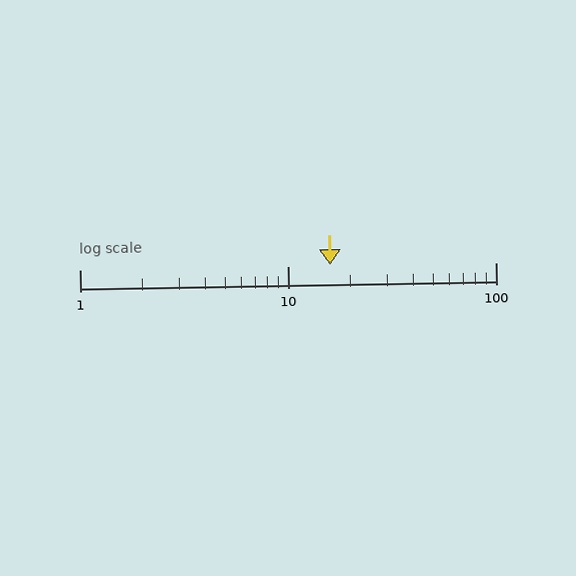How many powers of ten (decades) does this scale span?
The scale spans 2 decades, from 1 to 100.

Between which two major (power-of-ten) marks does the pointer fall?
The pointer is between 10 and 100.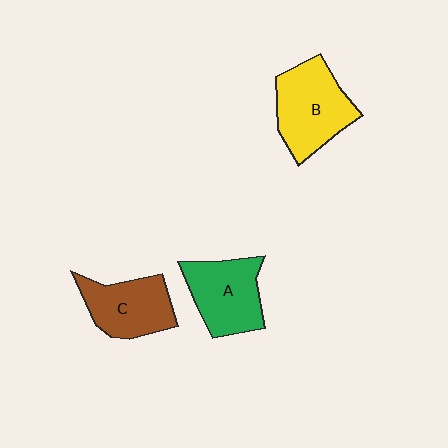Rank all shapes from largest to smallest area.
From largest to smallest: B (yellow), A (green), C (brown).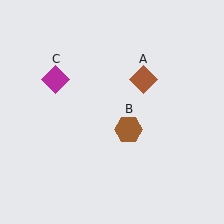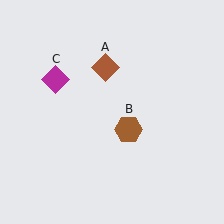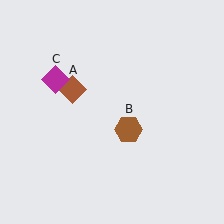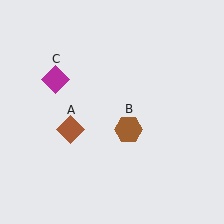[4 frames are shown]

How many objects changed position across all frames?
1 object changed position: brown diamond (object A).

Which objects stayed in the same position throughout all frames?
Brown hexagon (object B) and magenta diamond (object C) remained stationary.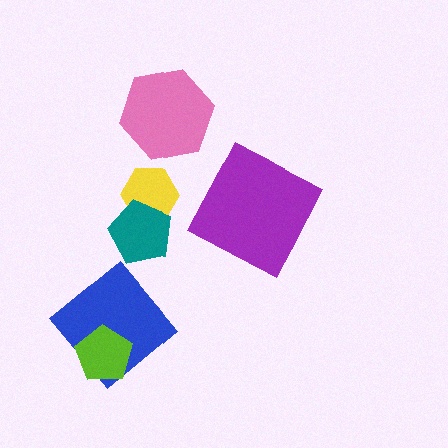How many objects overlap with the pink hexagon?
0 objects overlap with the pink hexagon.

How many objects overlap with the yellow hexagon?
1 object overlaps with the yellow hexagon.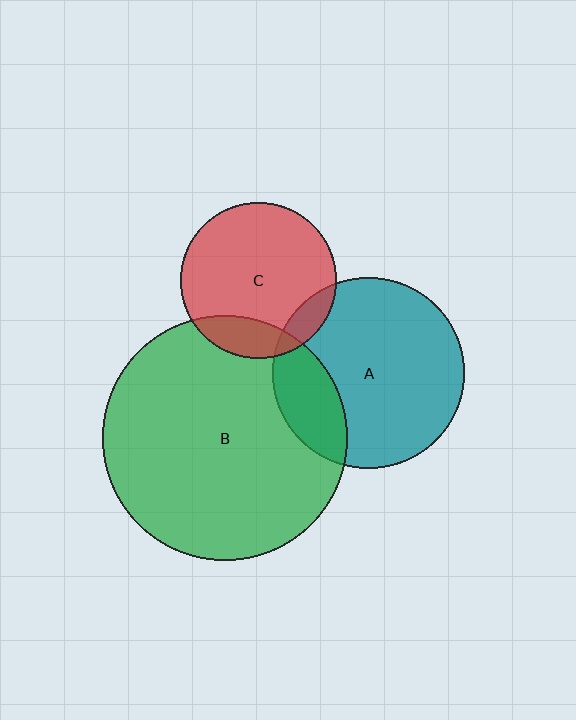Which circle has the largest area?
Circle B (green).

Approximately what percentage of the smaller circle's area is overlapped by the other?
Approximately 10%.